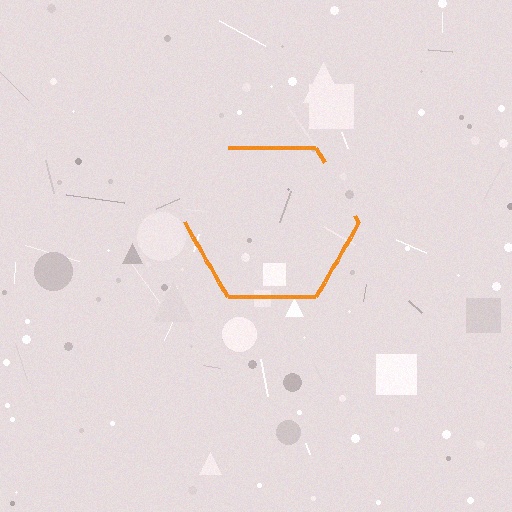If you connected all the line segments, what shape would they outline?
They would outline a hexagon.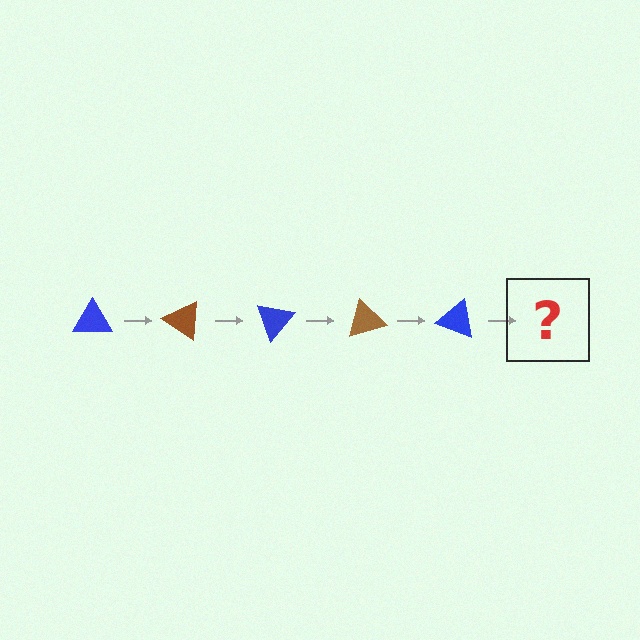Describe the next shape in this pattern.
It should be a brown triangle, rotated 175 degrees from the start.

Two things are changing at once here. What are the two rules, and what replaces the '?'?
The two rules are that it rotates 35 degrees each step and the color cycles through blue and brown. The '?' should be a brown triangle, rotated 175 degrees from the start.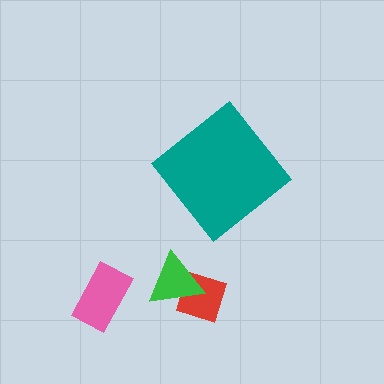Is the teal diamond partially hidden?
No, no other shape covers it.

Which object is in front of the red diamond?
The green triangle is in front of the red diamond.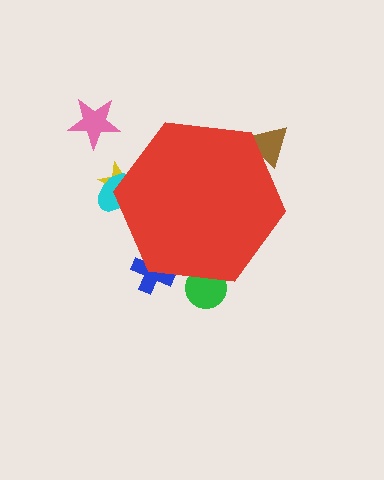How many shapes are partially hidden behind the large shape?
5 shapes are partially hidden.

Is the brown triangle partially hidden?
Yes, the brown triangle is partially hidden behind the red hexagon.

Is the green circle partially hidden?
Yes, the green circle is partially hidden behind the red hexagon.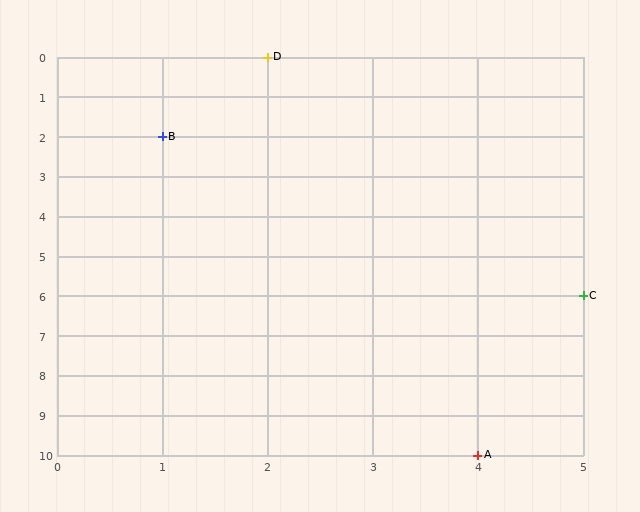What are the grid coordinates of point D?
Point D is at grid coordinates (2, 0).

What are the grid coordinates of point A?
Point A is at grid coordinates (4, 10).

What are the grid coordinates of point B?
Point B is at grid coordinates (1, 2).